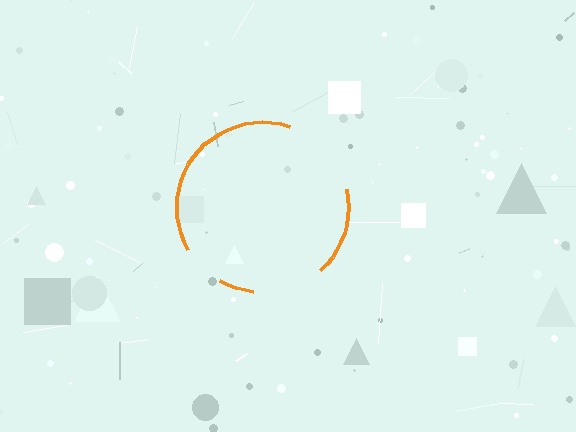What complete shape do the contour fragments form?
The contour fragments form a circle.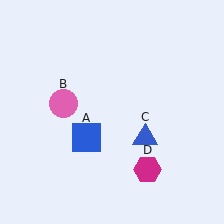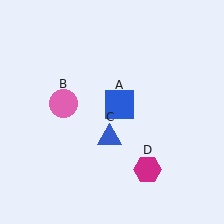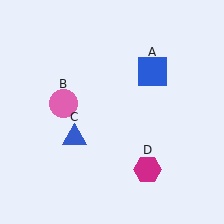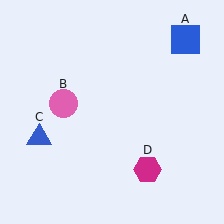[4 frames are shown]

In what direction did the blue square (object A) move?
The blue square (object A) moved up and to the right.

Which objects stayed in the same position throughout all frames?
Pink circle (object B) and magenta hexagon (object D) remained stationary.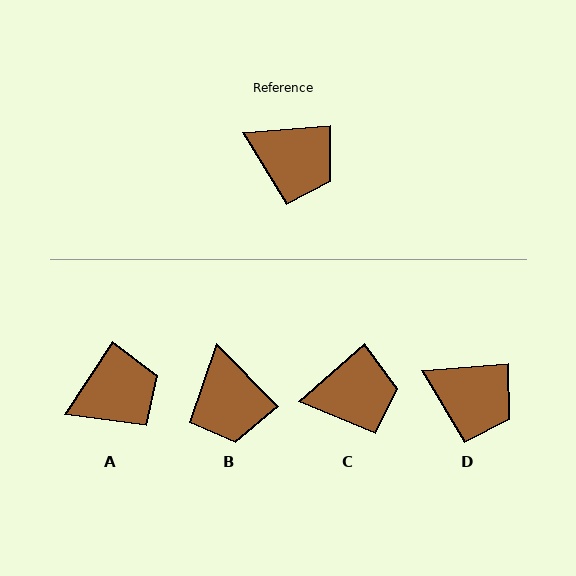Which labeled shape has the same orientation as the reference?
D.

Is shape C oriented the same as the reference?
No, it is off by about 36 degrees.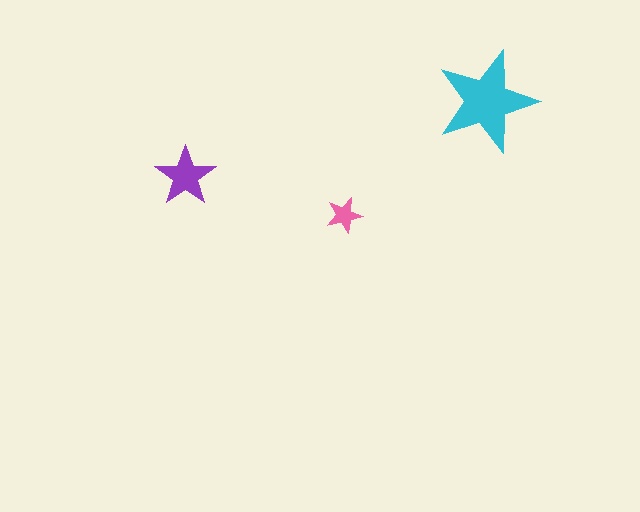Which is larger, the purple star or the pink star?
The purple one.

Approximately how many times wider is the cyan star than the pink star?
About 3 times wider.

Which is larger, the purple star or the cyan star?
The cyan one.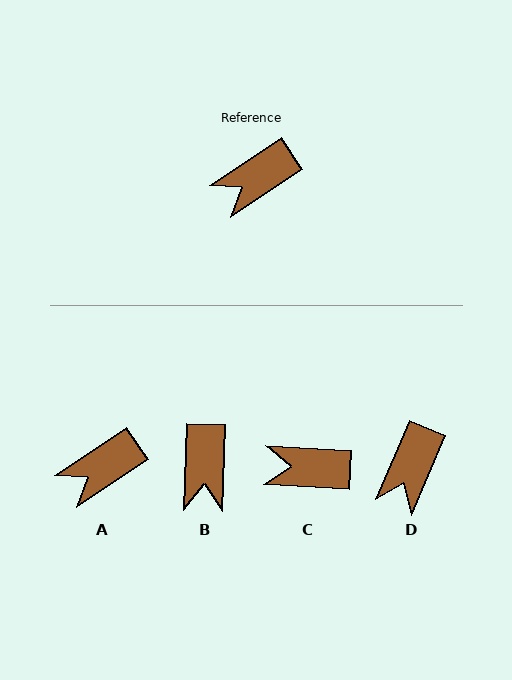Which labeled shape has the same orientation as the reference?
A.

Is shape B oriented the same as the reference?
No, it is off by about 54 degrees.